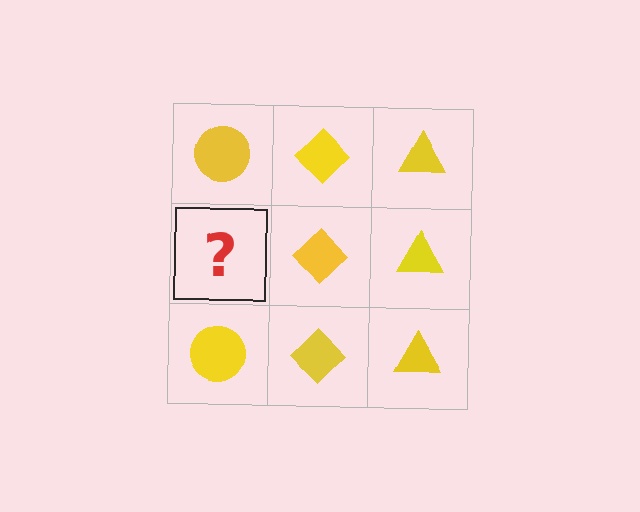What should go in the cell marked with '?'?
The missing cell should contain a yellow circle.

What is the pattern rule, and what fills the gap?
The rule is that each column has a consistent shape. The gap should be filled with a yellow circle.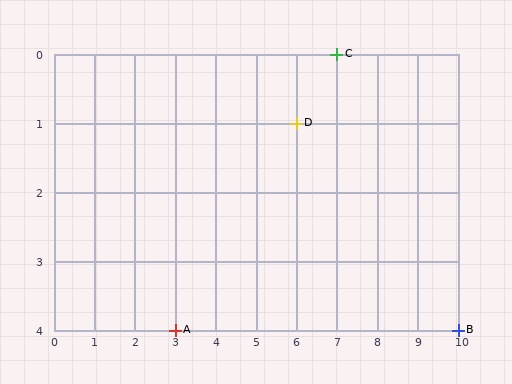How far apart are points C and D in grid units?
Points C and D are 1 column and 1 row apart (about 1.4 grid units diagonally).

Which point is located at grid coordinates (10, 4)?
Point B is at (10, 4).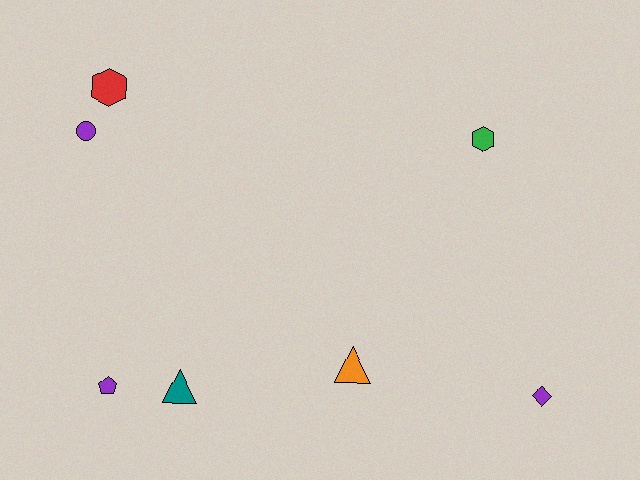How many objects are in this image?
There are 7 objects.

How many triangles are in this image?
There are 2 triangles.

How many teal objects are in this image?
There is 1 teal object.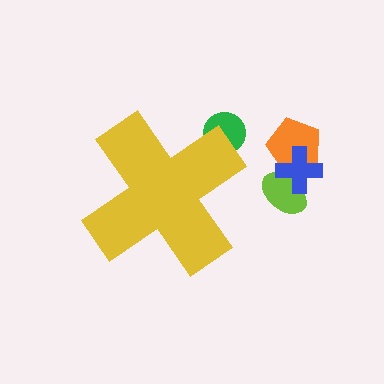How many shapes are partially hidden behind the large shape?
1 shape is partially hidden.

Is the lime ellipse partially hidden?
No, the lime ellipse is fully visible.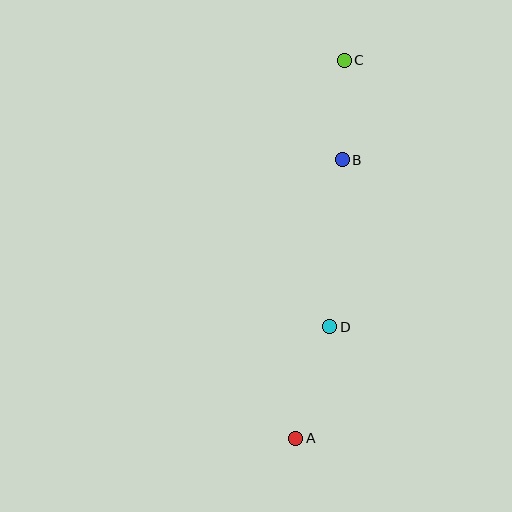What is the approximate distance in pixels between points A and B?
The distance between A and B is approximately 282 pixels.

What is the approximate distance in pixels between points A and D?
The distance between A and D is approximately 117 pixels.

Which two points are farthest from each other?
Points A and C are farthest from each other.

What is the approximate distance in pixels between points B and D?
The distance between B and D is approximately 167 pixels.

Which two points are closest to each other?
Points B and C are closest to each other.